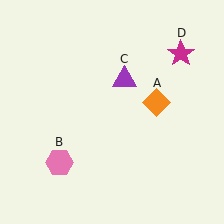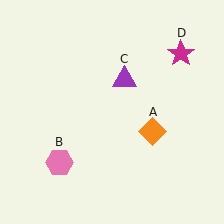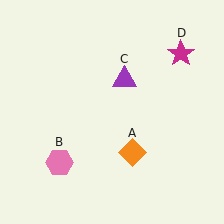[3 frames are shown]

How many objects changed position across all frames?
1 object changed position: orange diamond (object A).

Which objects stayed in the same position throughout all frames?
Pink hexagon (object B) and purple triangle (object C) and magenta star (object D) remained stationary.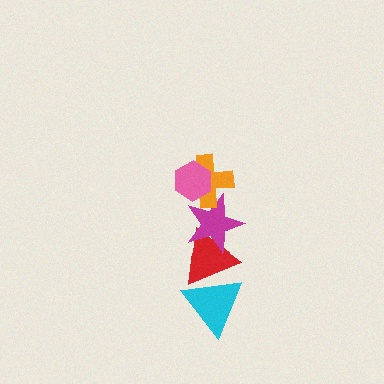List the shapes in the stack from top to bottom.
From top to bottom: the pink hexagon, the orange cross, the magenta star, the red triangle, the cyan triangle.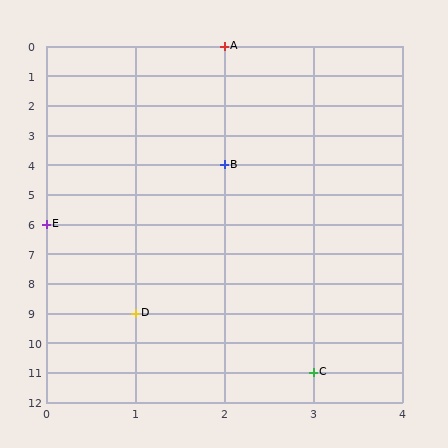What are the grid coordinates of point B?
Point B is at grid coordinates (2, 4).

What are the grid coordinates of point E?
Point E is at grid coordinates (0, 6).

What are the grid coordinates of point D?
Point D is at grid coordinates (1, 9).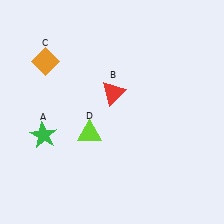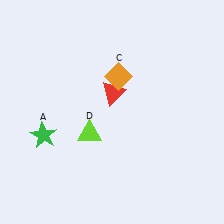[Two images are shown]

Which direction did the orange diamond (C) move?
The orange diamond (C) moved right.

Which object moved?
The orange diamond (C) moved right.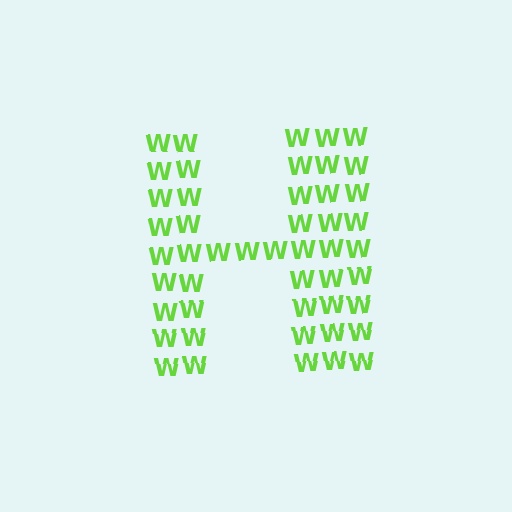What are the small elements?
The small elements are letter W's.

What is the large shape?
The large shape is the letter H.